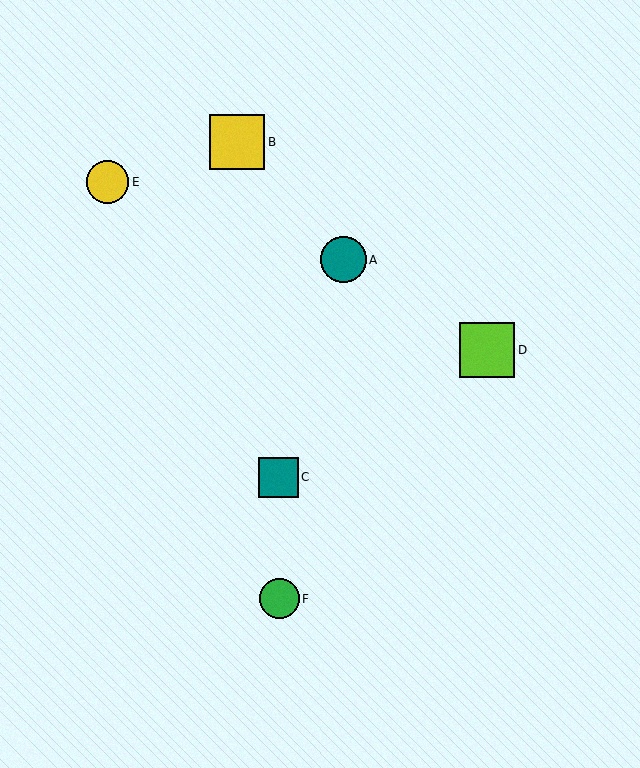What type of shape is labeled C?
Shape C is a teal square.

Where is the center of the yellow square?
The center of the yellow square is at (237, 142).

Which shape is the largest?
The lime square (labeled D) is the largest.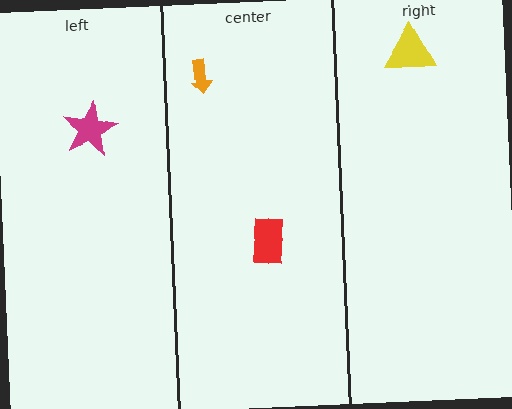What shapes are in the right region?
The yellow triangle.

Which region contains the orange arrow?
The center region.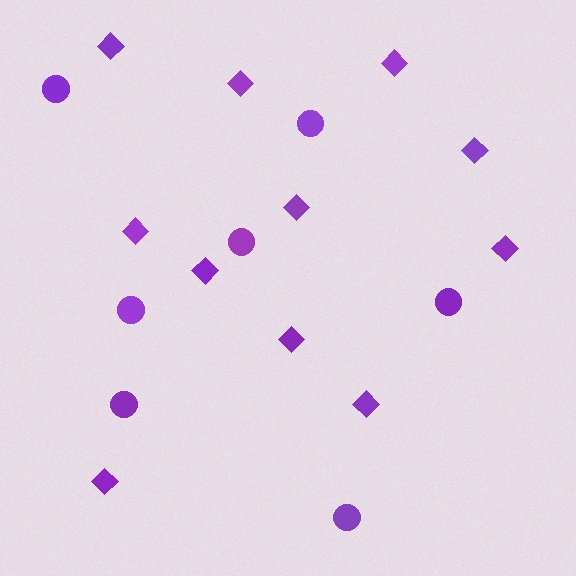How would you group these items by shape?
There are 2 groups: one group of circles (7) and one group of diamonds (11).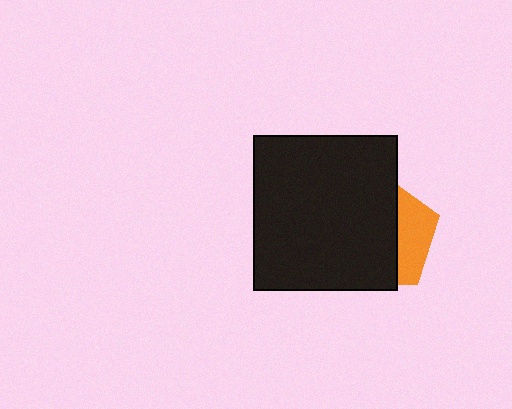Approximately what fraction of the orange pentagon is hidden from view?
Roughly 69% of the orange pentagon is hidden behind the black rectangle.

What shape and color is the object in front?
The object in front is a black rectangle.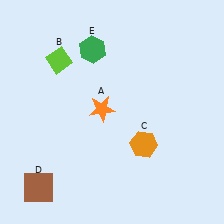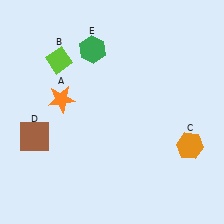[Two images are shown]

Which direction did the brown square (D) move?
The brown square (D) moved up.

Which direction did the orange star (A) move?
The orange star (A) moved left.